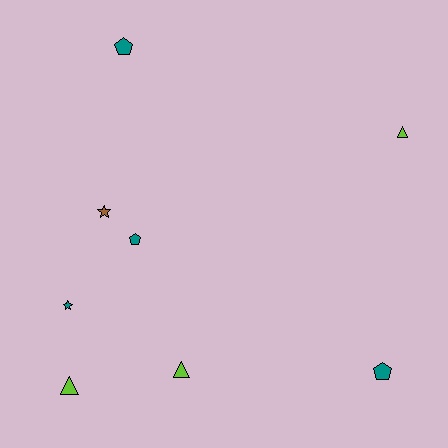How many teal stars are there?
There is 1 teal star.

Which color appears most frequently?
Teal, with 4 objects.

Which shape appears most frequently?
Pentagon, with 3 objects.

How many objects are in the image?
There are 8 objects.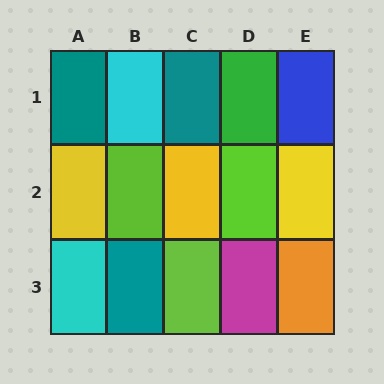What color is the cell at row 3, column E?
Orange.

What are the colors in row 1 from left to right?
Teal, cyan, teal, green, blue.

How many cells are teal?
3 cells are teal.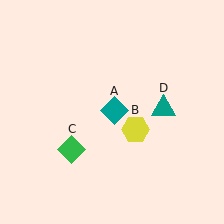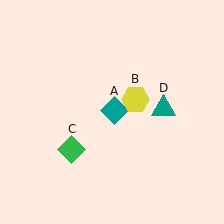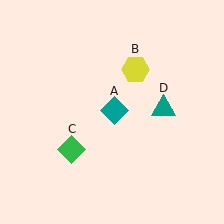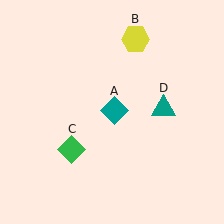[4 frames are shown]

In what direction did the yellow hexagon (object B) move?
The yellow hexagon (object B) moved up.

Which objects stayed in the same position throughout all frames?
Teal diamond (object A) and green diamond (object C) and teal triangle (object D) remained stationary.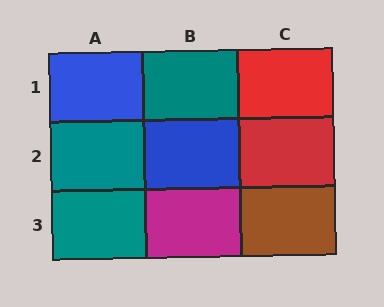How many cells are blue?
2 cells are blue.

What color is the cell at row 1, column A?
Blue.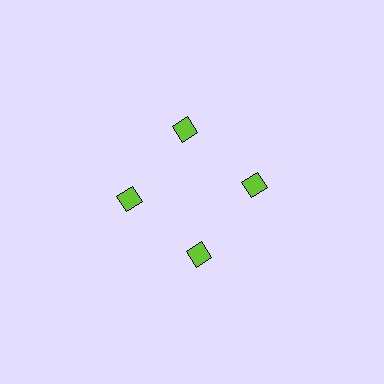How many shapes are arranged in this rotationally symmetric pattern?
There are 4 shapes, arranged in 4 groups of 1.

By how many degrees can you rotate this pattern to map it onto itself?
The pattern maps onto itself every 90 degrees of rotation.